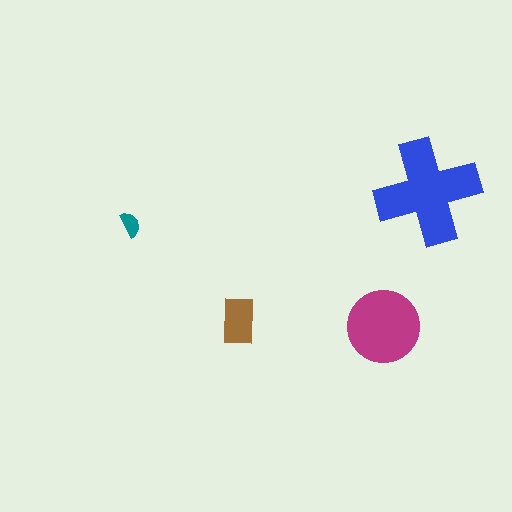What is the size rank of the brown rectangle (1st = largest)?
3rd.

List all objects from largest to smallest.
The blue cross, the magenta circle, the brown rectangle, the teal semicircle.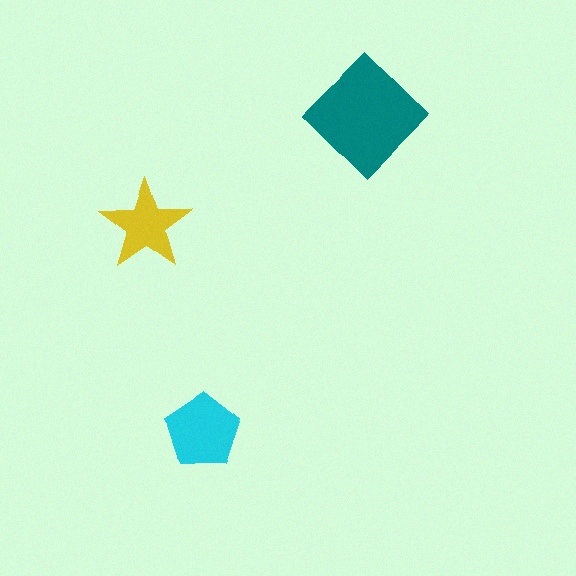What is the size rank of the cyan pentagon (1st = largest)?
2nd.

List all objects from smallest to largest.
The yellow star, the cyan pentagon, the teal diamond.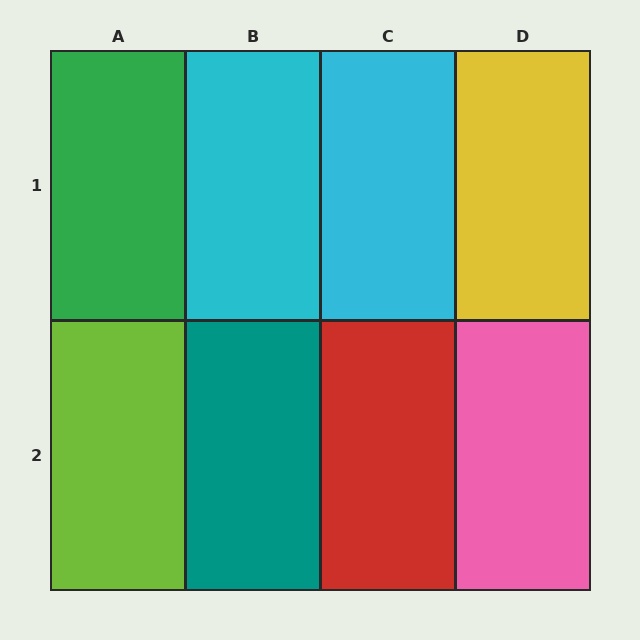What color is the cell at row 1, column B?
Cyan.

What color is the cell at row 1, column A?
Green.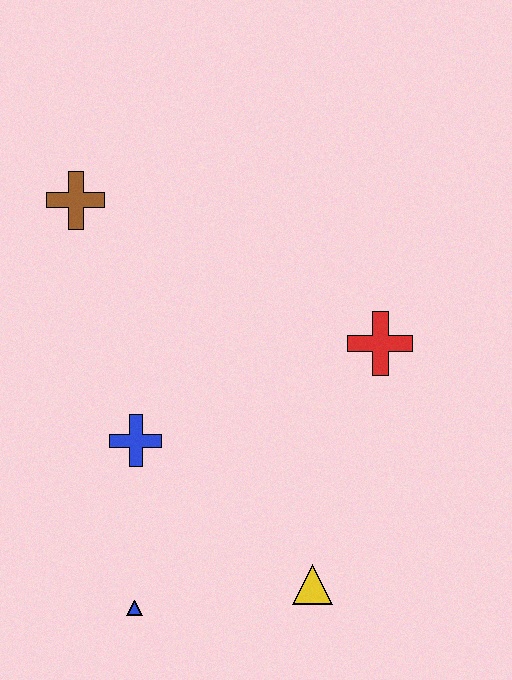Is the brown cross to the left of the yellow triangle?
Yes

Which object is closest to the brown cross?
The blue cross is closest to the brown cross.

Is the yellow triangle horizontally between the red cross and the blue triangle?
Yes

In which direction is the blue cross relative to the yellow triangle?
The blue cross is to the left of the yellow triangle.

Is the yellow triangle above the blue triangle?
Yes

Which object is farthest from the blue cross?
The red cross is farthest from the blue cross.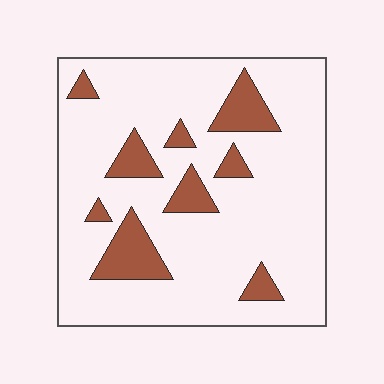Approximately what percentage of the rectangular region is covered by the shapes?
Approximately 15%.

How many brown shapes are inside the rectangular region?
9.